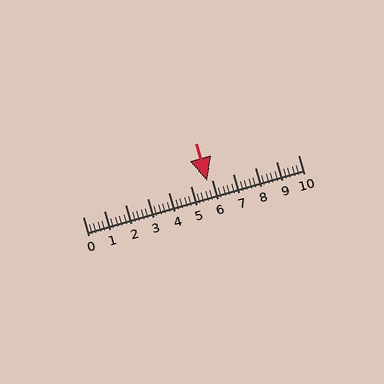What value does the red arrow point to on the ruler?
The red arrow points to approximately 5.8.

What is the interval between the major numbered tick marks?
The major tick marks are spaced 1 units apart.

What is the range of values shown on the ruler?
The ruler shows values from 0 to 10.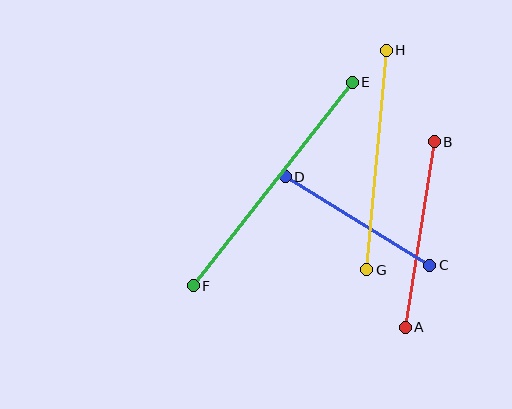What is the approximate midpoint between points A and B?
The midpoint is at approximately (420, 235) pixels.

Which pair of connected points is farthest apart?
Points E and F are farthest apart.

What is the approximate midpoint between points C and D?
The midpoint is at approximately (357, 221) pixels.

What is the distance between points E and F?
The distance is approximately 258 pixels.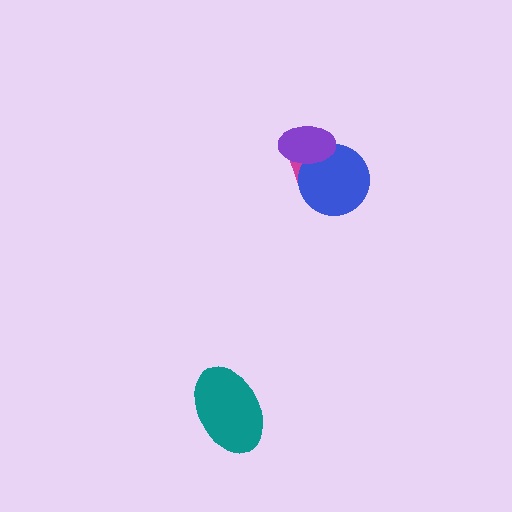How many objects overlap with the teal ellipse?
0 objects overlap with the teal ellipse.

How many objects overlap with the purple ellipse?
2 objects overlap with the purple ellipse.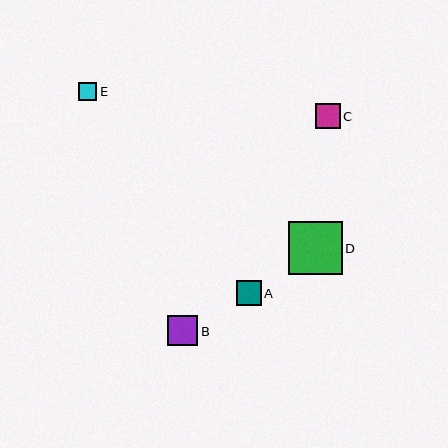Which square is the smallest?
Square E is the smallest with a size of approximately 18 pixels.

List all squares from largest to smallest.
From largest to smallest: D, B, A, C, E.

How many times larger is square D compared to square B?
Square D is approximately 1.8 times the size of square B.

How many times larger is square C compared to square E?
Square C is approximately 1.4 times the size of square E.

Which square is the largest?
Square D is the largest with a size of approximately 53 pixels.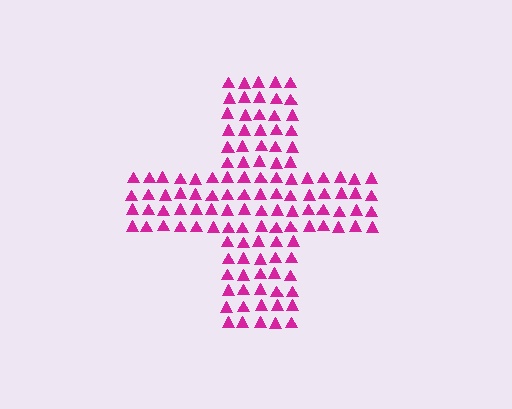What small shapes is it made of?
It is made of small triangles.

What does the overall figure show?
The overall figure shows a cross.